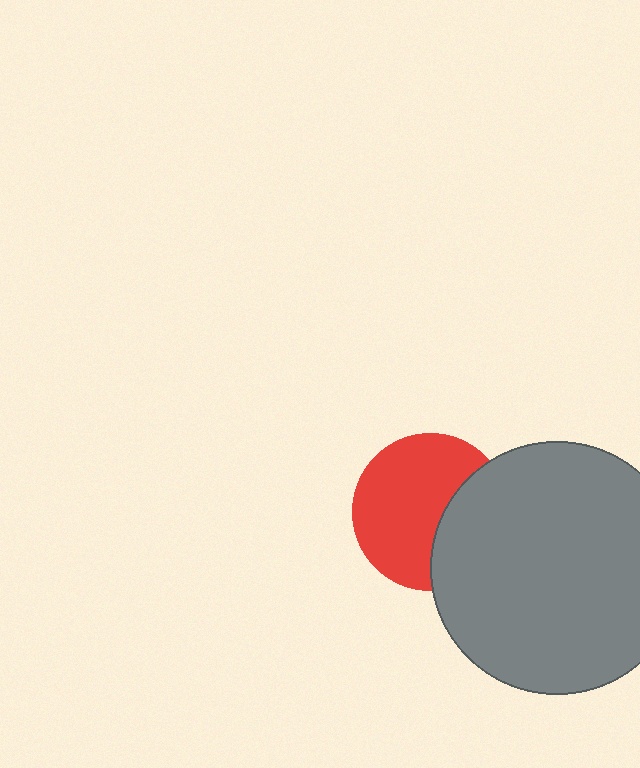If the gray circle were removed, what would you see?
You would see the complete red circle.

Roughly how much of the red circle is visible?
Most of it is visible (roughly 65%).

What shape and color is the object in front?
The object in front is a gray circle.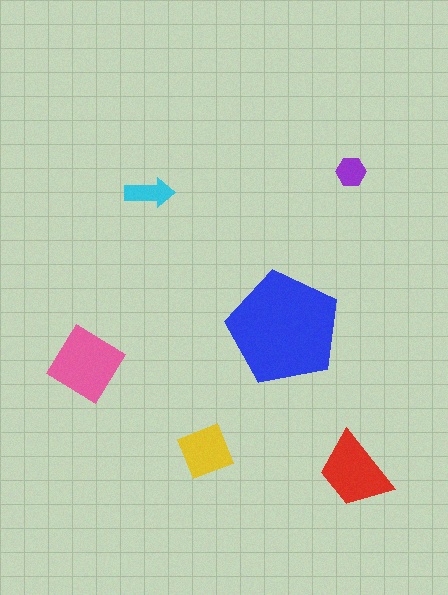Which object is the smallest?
The purple hexagon.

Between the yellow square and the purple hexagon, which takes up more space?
The yellow square.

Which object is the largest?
The blue pentagon.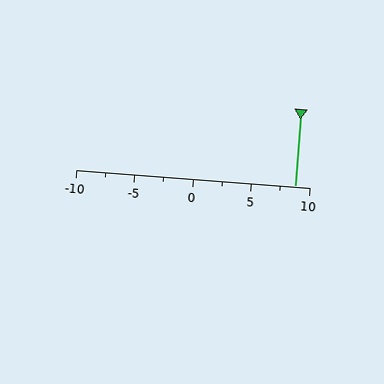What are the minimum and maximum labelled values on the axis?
The axis runs from -10 to 10.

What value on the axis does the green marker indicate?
The marker indicates approximately 8.8.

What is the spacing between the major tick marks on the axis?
The major ticks are spaced 5 apart.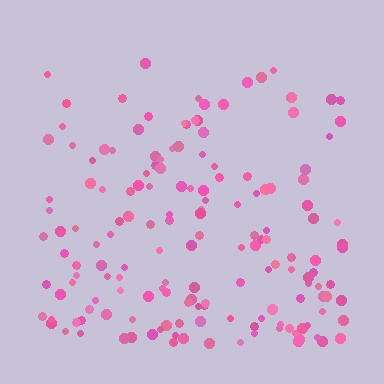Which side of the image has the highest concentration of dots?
The bottom.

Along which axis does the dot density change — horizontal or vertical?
Vertical.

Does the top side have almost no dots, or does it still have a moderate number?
Still a moderate number, just noticeably fewer than the bottom.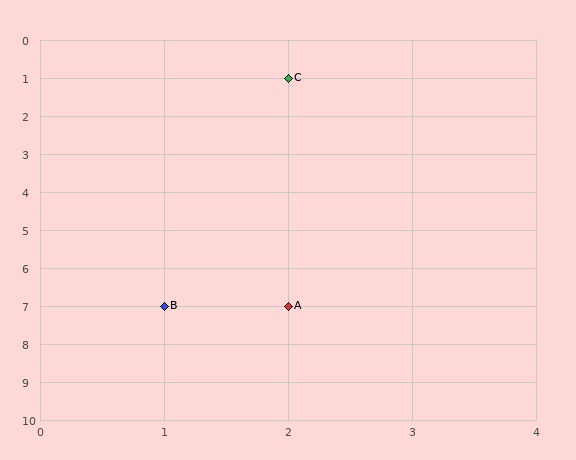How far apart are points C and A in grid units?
Points C and A are 6 rows apart.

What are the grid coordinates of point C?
Point C is at grid coordinates (2, 1).